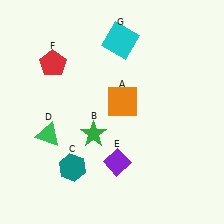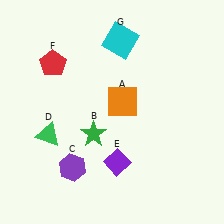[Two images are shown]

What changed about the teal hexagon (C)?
In Image 1, C is teal. In Image 2, it changed to purple.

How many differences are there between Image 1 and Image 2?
There is 1 difference between the two images.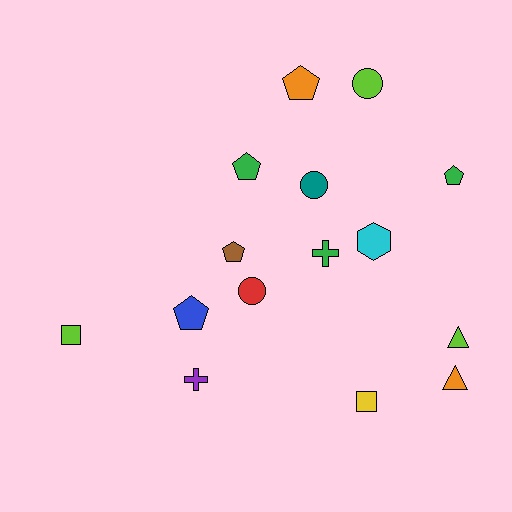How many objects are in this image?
There are 15 objects.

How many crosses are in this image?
There are 2 crosses.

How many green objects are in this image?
There are 3 green objects.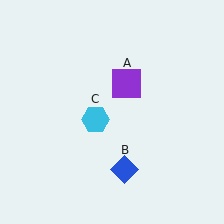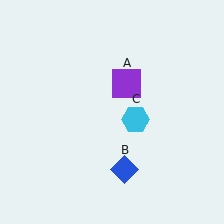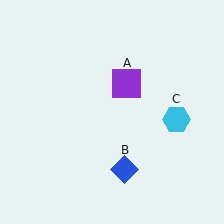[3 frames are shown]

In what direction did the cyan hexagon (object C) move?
The cyan hexagon (object C) moved right.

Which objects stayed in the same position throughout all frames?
Purple square (object A) and blue diamond (object B) remained stationary.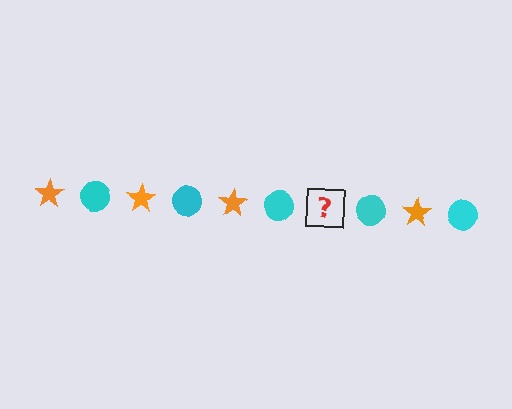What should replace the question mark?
The question mark should be replaced with an orange star.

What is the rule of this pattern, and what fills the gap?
The rule is that the pattern alternates between orange star and cyan circle. The gap should be filled with an orange star.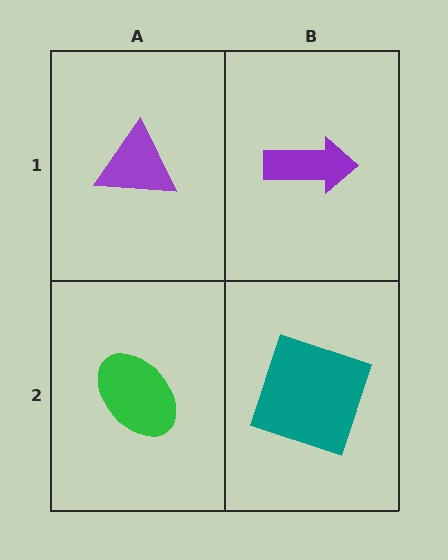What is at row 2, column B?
A teal square.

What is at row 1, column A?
A purple triangle.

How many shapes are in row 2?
2 shapes.